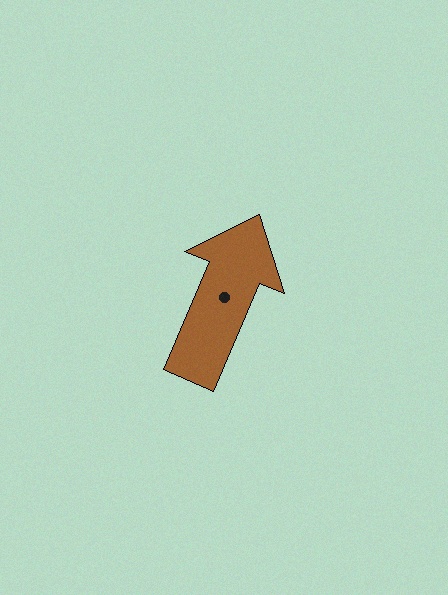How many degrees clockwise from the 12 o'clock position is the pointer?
Approximately 23 degrees.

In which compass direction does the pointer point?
Northeast.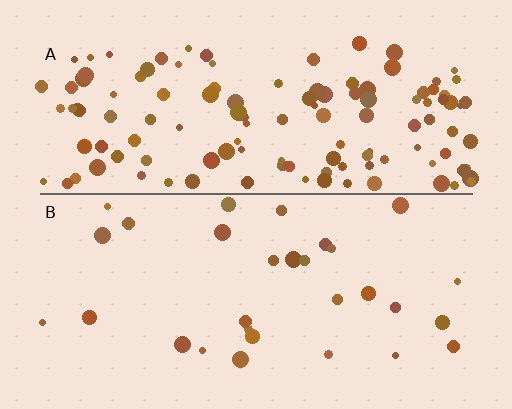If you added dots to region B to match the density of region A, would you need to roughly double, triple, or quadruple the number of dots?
Approximately quadruple.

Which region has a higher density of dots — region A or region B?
A (the top).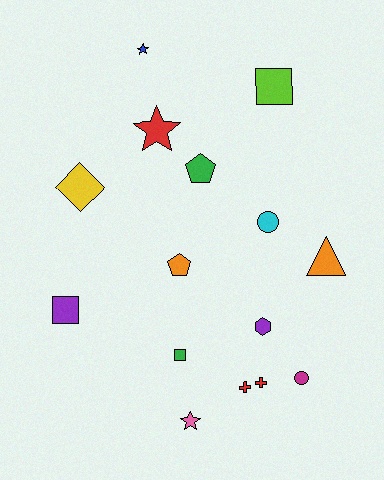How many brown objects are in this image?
There are no brown objects.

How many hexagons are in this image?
There is 1 hexagon.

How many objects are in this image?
There are 15 objects.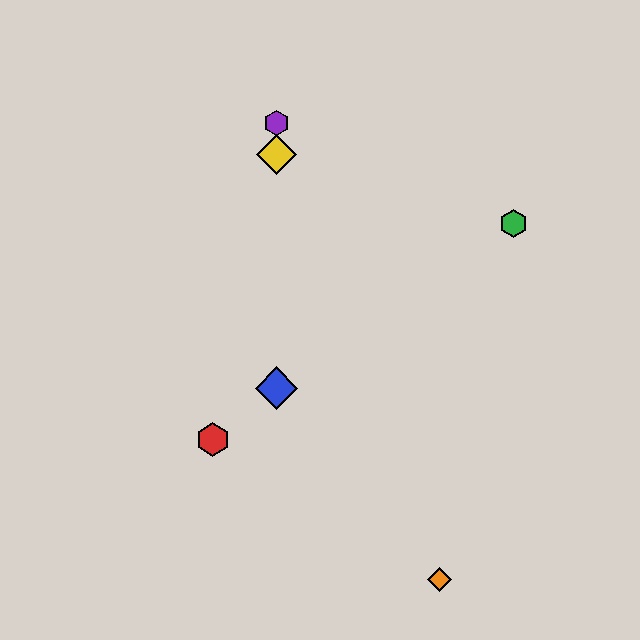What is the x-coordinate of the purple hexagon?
The purple hexagon is at x≈276.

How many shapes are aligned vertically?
3 shapes (the blue diamond, the yellow diamond, the purple hexagon) are aligned vertically.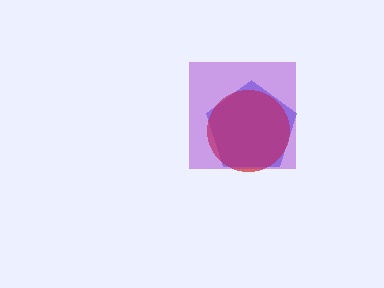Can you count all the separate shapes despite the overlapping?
Yes, there are 3 separate shapes.